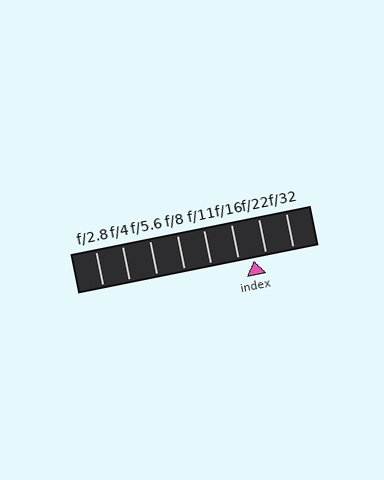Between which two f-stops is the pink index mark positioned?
The index mark is between f/16 and f/22.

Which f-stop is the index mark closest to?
The index mark is closest to f/22.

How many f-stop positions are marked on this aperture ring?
There are 8 f-stop positions marked.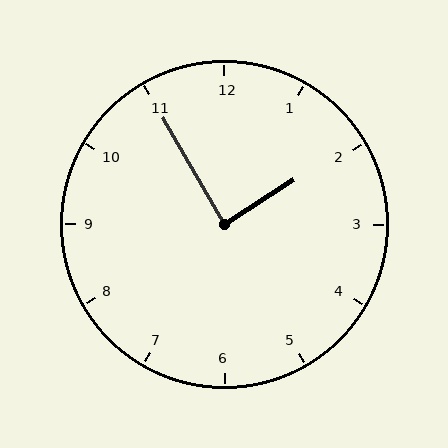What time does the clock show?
1:55.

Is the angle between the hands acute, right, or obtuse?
It is right.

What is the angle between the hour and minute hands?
Approximately 88 degrees.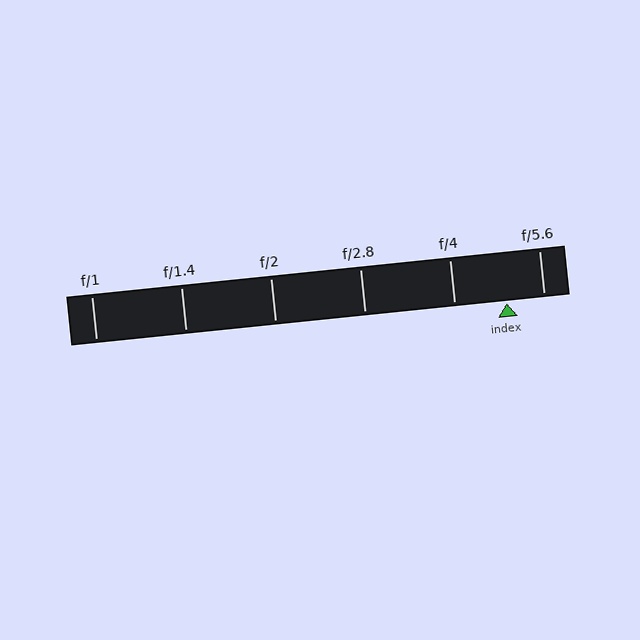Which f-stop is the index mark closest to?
The index mark is closest to f/5.6.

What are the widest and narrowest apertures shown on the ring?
The widest aperture shown is f/1 and the narrowest is f/5.6.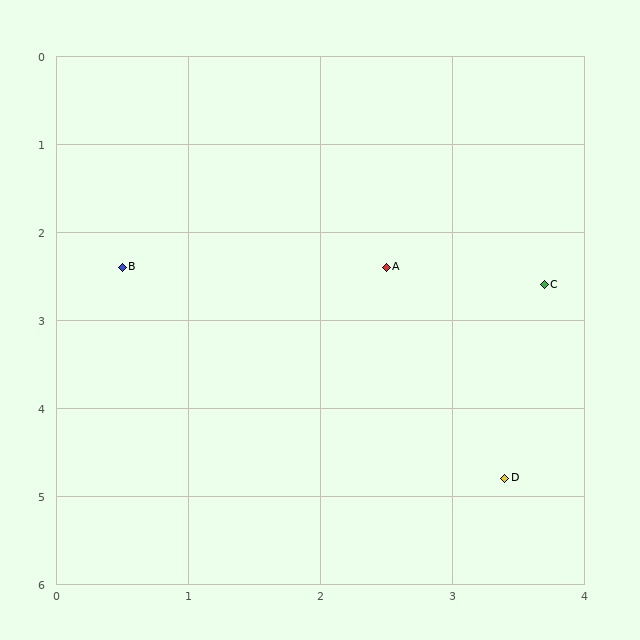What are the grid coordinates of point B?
Point B is at approximately (0.5, 2.4).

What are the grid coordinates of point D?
Point D is at approximately (3.4, 4.8).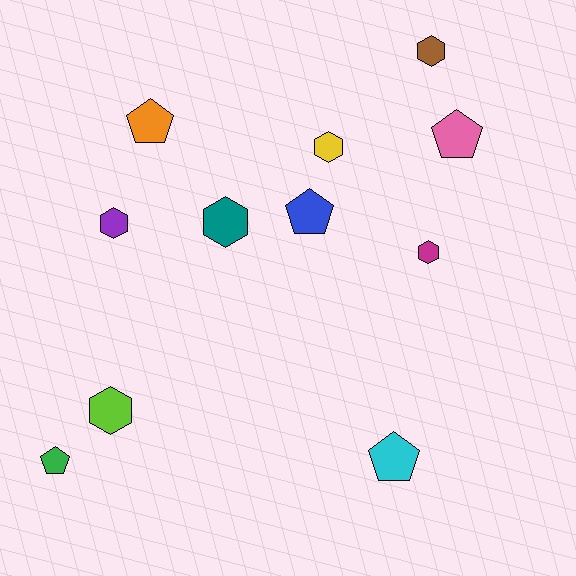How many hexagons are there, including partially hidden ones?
There are 6 hexagons.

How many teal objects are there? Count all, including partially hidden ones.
There is 1 teal object.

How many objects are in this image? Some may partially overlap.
There are 11 objects.